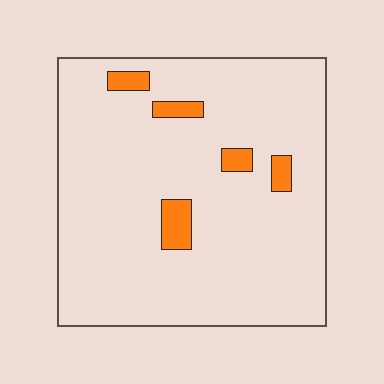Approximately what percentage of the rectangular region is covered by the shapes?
Approximately 5%.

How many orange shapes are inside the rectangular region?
5.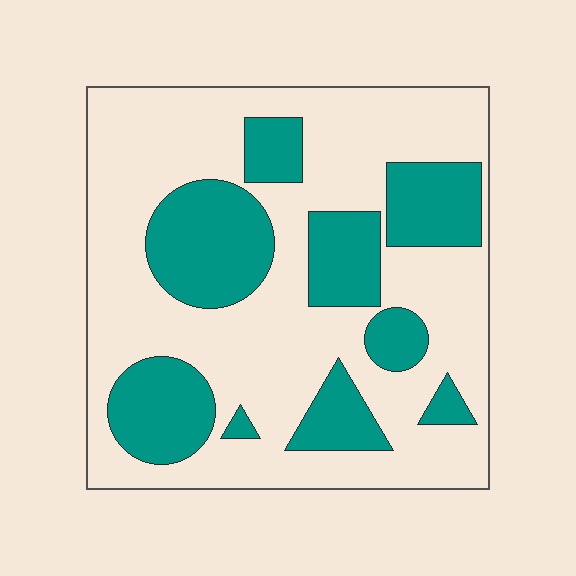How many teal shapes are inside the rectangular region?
9.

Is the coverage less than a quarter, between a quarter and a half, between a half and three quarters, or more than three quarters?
Between a quarter and a half.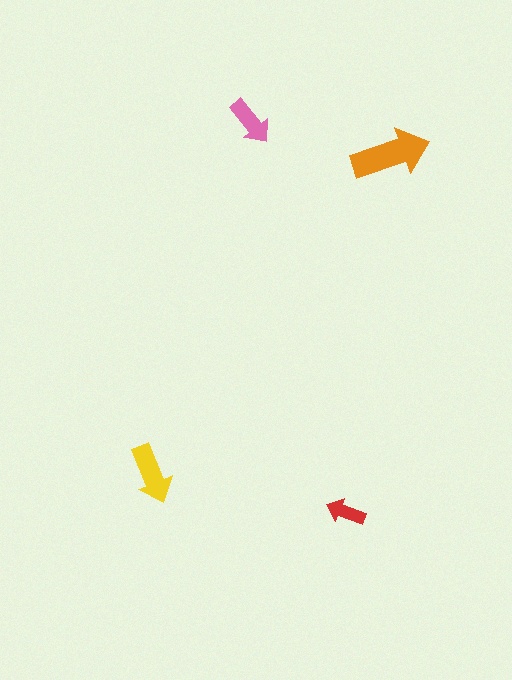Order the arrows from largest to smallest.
the orange one, the yellow one, the pink one, the red one.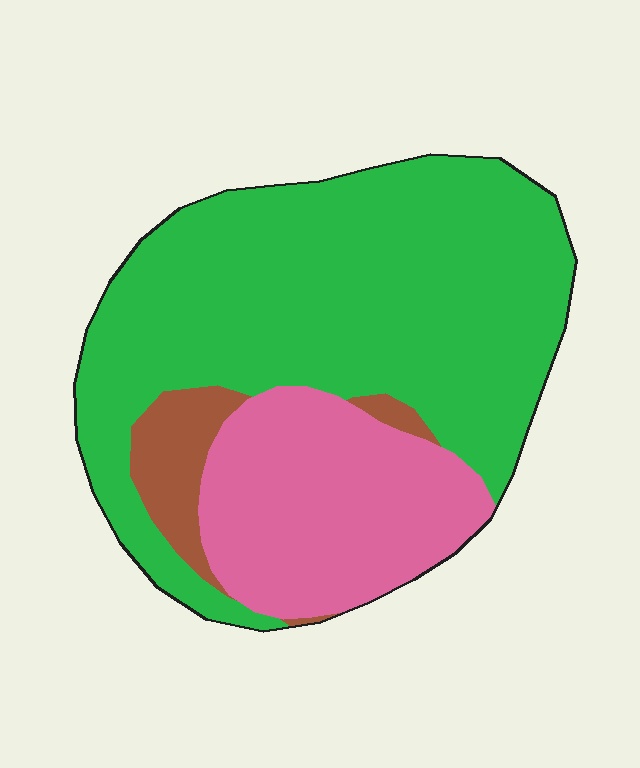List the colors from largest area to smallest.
From largest to smallest: green, pink, brown.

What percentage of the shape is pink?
Pink takes up between a quarter and a half of the shape.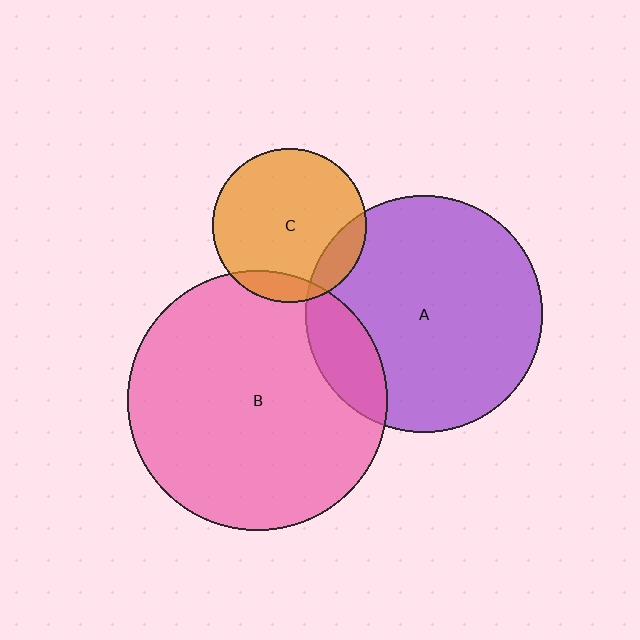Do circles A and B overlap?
Yes.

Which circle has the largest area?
Circle B (pink).